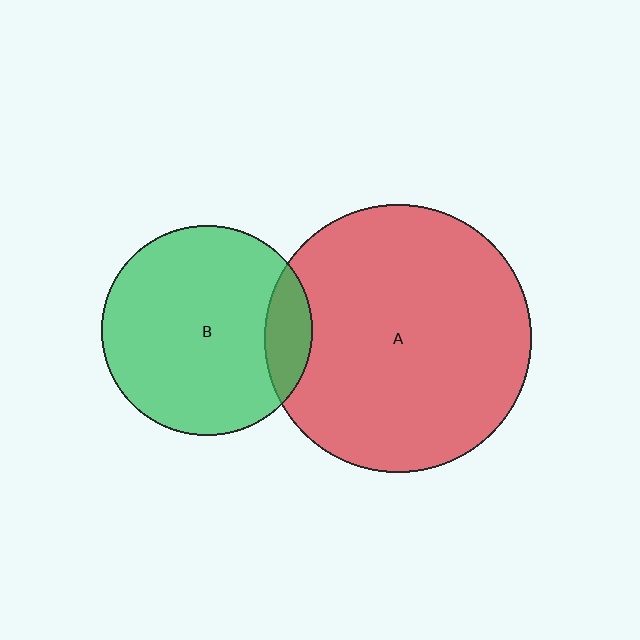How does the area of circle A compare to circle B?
Approximately 1.6 times.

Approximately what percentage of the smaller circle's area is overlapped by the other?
Approximately 15%.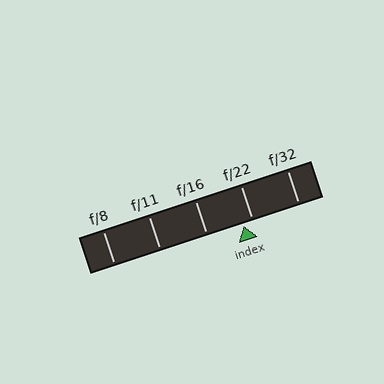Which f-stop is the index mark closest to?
The index mark is closest to f/22.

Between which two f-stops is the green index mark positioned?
The index mark is between f/16 and f/22.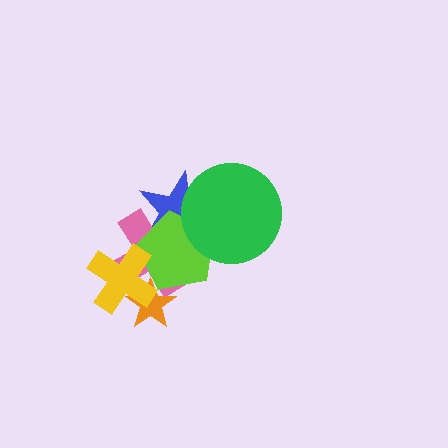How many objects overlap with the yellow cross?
3 objects overlap with the yellow cross.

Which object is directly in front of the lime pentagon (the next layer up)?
The orange star is directly in front of the lime pentagon.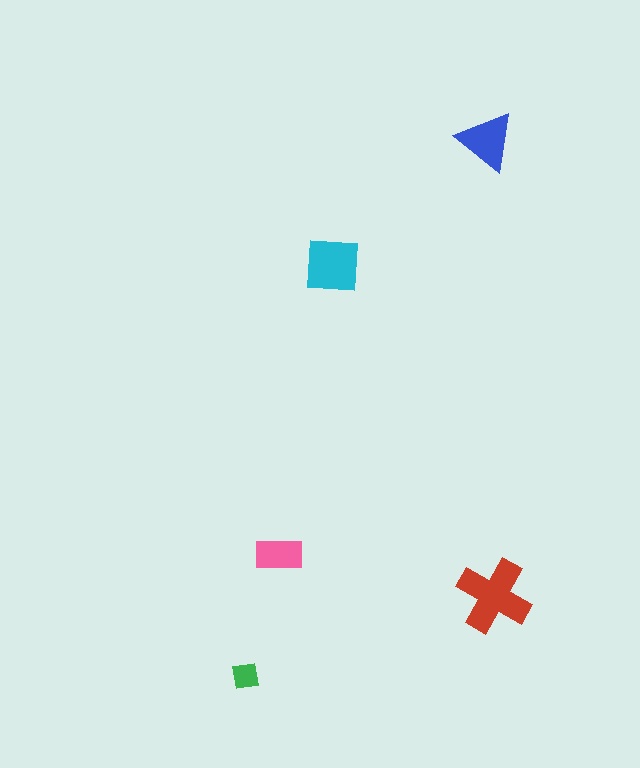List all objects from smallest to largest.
The green square, the pink rectangle, the blue triangle, the cyan square, the red cross.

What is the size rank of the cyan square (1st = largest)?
2nd.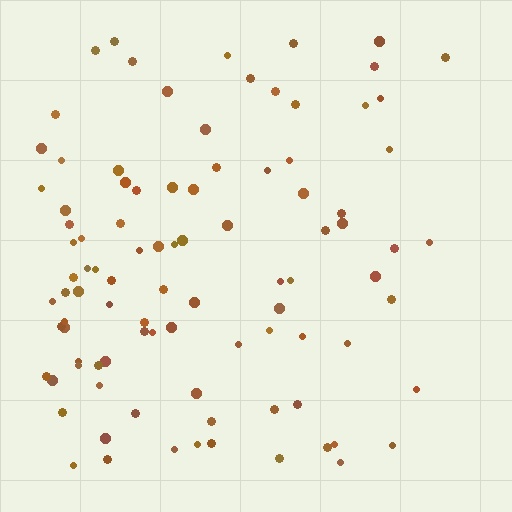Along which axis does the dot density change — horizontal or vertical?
Horizontal.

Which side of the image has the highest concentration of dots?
The left.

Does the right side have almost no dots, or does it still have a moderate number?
Still a moderate number, just noticeably fewer than the left.